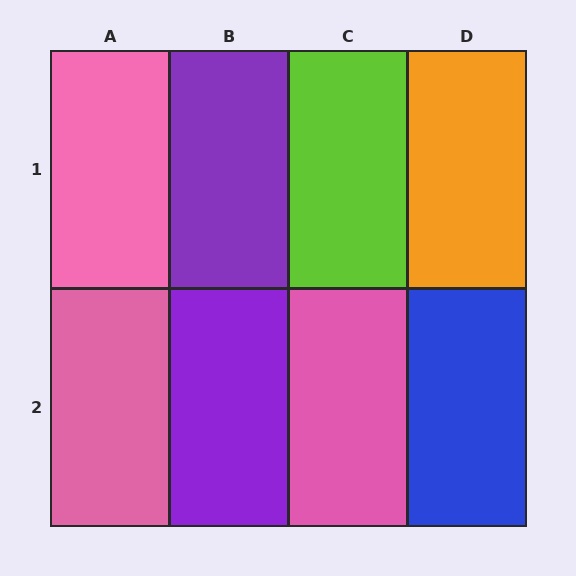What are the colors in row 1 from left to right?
Pink, purple, lime, orange.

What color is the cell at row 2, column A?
Pink.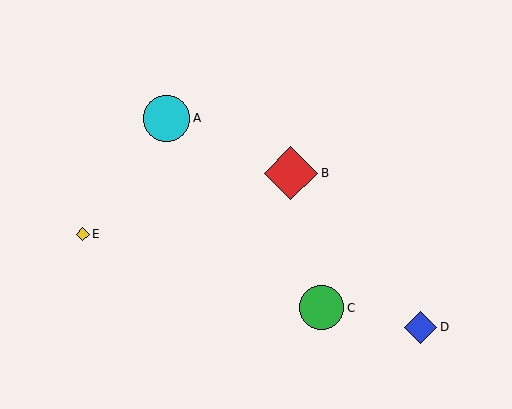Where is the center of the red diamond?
The center of the red diamond is at (291, 173).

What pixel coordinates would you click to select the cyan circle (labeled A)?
Click at (166, 118) to select the cyan circle A.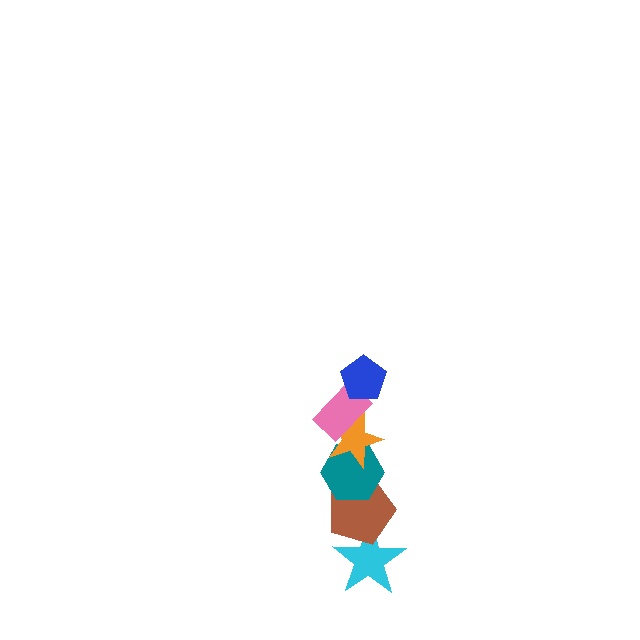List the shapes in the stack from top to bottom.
From top to bottom: the blue pentagon, the pink rectangle, the orange star, the teal hexagon, the brown pentagon, the cyan star.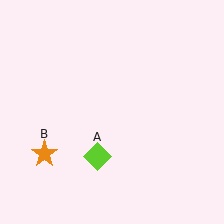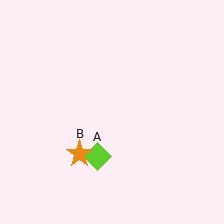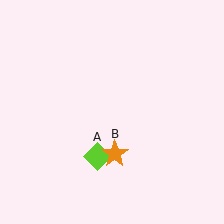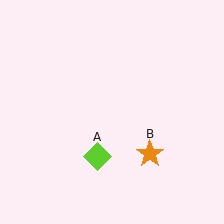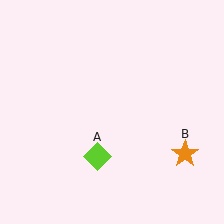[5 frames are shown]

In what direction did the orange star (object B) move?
The orange star (object B) moved right.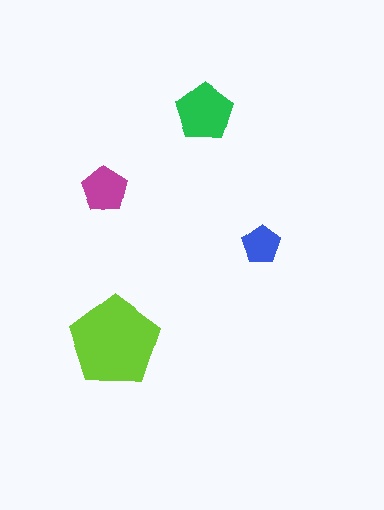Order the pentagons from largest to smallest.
the lime one, the green one, the magenta one, the blue one.